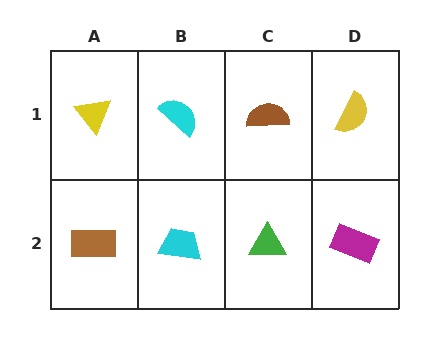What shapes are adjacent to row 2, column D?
A yellow semicircle (row 1, column D), a green triangle (row 2, column C).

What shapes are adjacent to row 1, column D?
A magenta rectangle (row 2, column D), a brown semicircle (row 1, column C).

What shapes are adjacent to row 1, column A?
A brown rectangle (row 2, column A), a cyan semicircle (row 1, column B).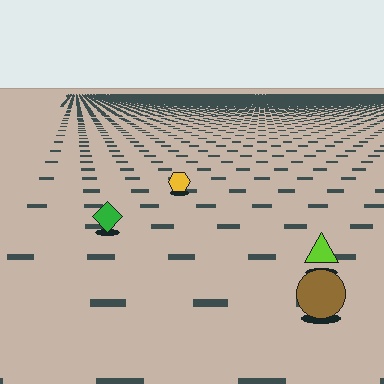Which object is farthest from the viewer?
The yellow hexagon is farthest from the viewer. It appears smaller and the ground texture around it is denser.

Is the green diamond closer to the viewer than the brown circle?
No. The brown circle is closer — you can tell from the texture gradient: the ground texture is coarser near it.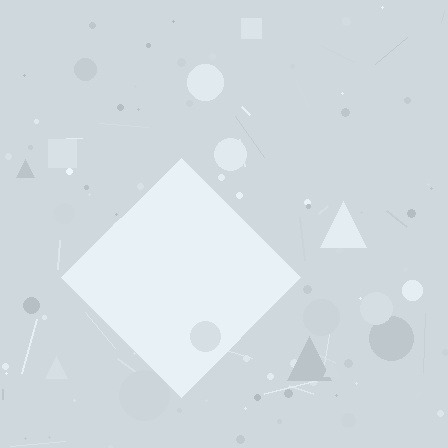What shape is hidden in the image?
A diamond is hidden in the image.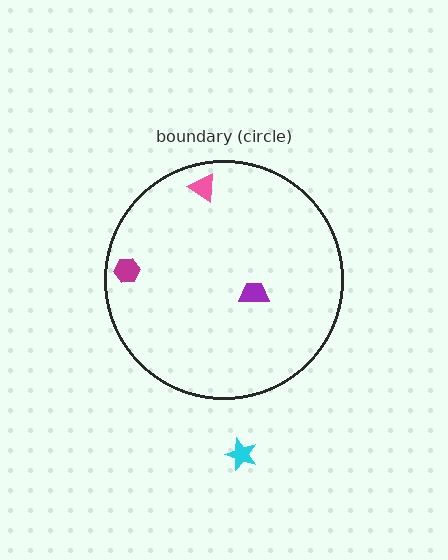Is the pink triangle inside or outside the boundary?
Inside.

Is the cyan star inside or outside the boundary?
Outside.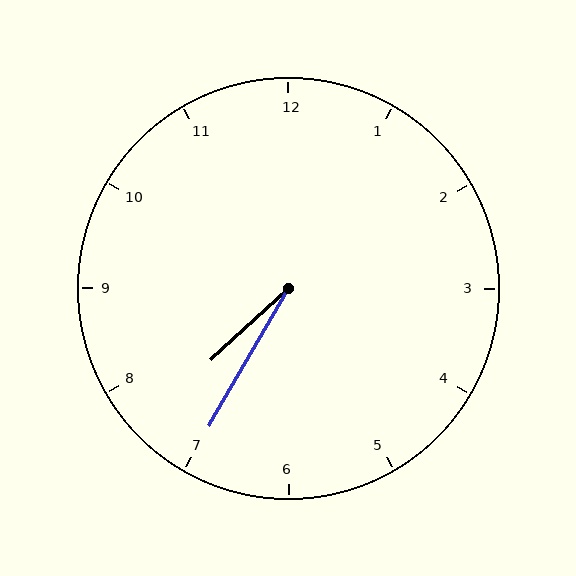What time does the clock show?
7:35.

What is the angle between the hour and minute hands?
Approximately 18 degrees.